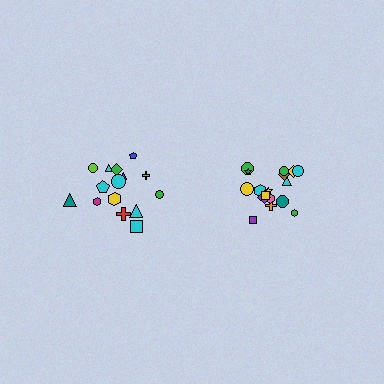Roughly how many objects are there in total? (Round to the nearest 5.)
Roughly 35 objects in total.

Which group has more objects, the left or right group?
The right group.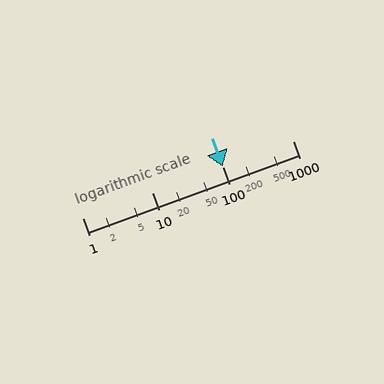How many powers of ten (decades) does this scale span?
The scale spans 3 decades, from 1 to 1000.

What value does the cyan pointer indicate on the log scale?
The pointer indicates approximately 100.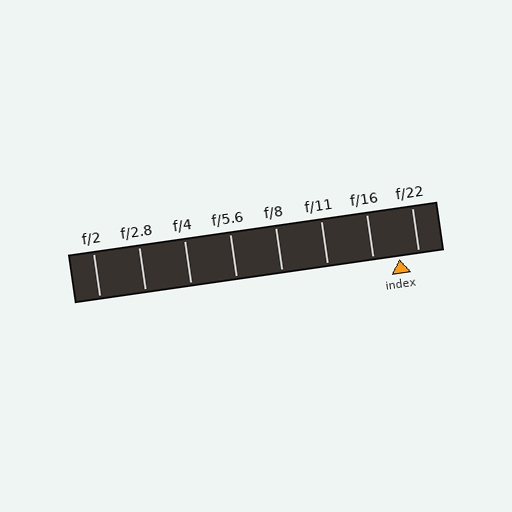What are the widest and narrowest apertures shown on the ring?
The widest aperture shown is f/2 and the narrowest is f/22.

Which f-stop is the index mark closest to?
The index mark is closest to f/22.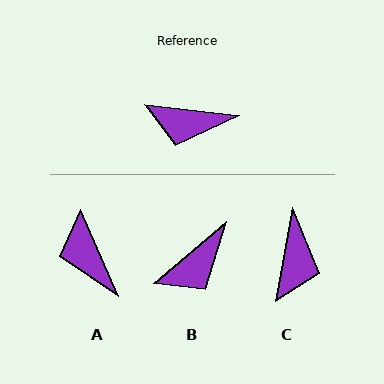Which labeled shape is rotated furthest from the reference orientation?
C, about 87 degrees away.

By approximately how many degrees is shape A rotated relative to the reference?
Approximately 60 degrees clockwise.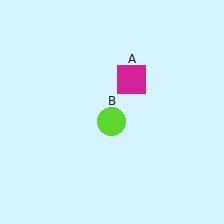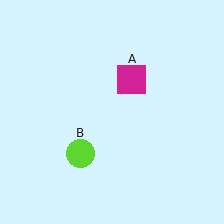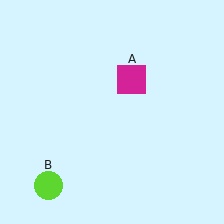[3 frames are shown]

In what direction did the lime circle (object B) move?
The lime circle (object B) moved down and to the left.